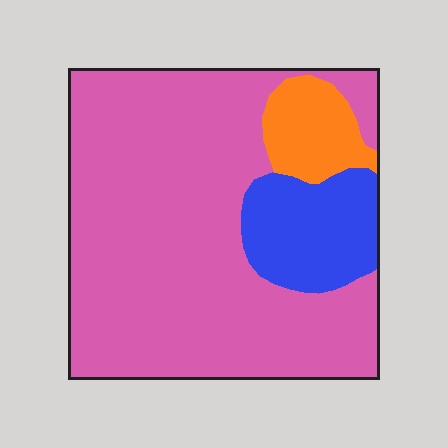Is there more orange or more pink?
Pink.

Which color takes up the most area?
Pink, at roughly 75%.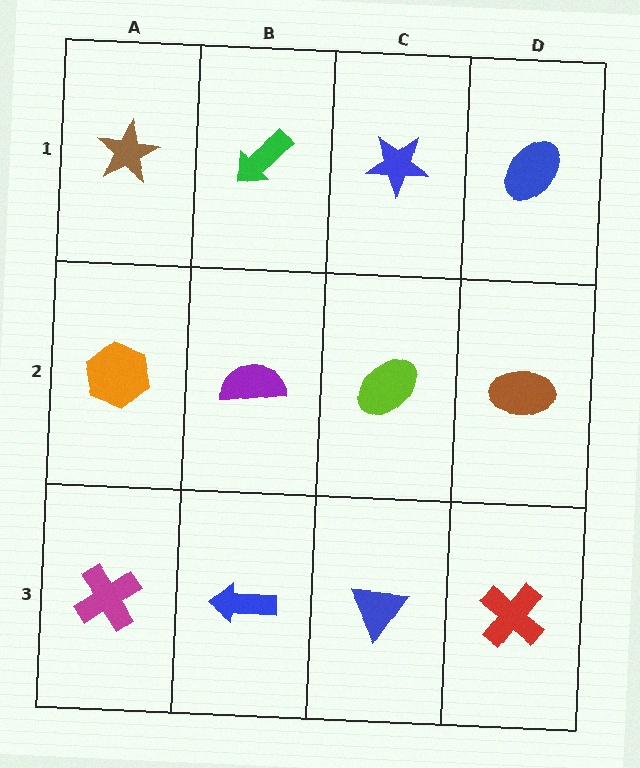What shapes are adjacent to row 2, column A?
A brown star (row 1, column A), a magenta cross (row 3, column A), a purple semicircle (row 2, column B).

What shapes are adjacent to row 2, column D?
A blue ellipse (row 1, column D), a red cross (row 3, column D), a lime ellipse (row 2, column C).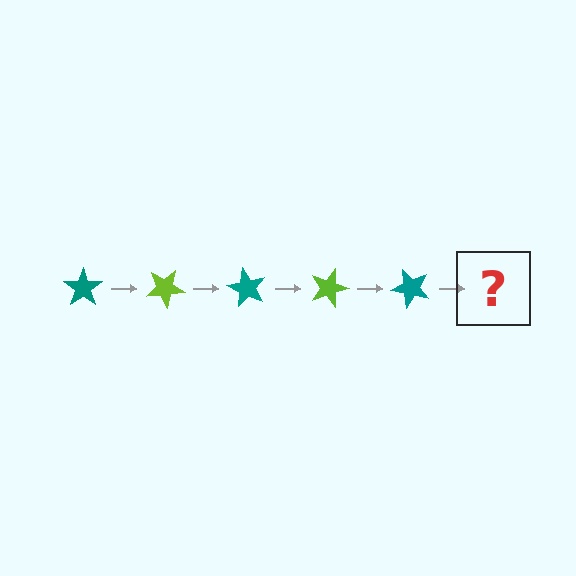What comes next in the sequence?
The next element should be a lime star, rotated 150 degrees from the start.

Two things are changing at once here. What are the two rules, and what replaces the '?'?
The two rules are that it rotates 30 degrees each step and the color cycles through teal and lime. The '?' should be a lime star, rotated 150 degrees from the start.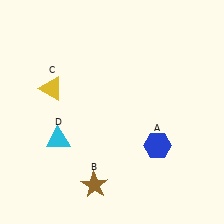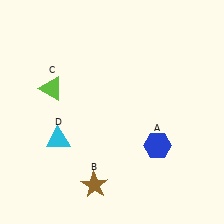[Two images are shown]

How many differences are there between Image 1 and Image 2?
There is 1 difference between the two images.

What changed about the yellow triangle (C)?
In Image 1, C is yellow. In Image 2, it changed to lime.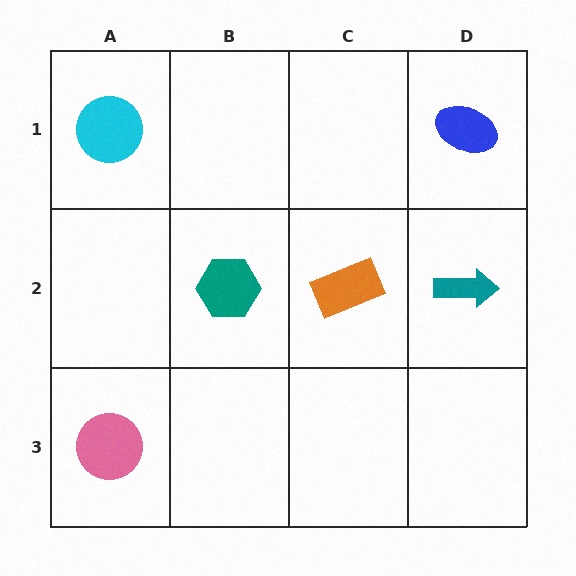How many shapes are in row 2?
3 shapes.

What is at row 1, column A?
A cyan circle.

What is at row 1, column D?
A blue ellipse.